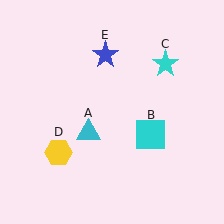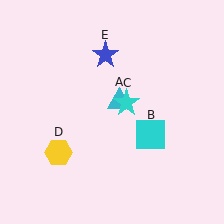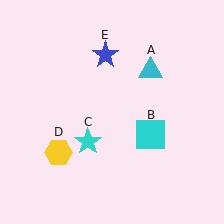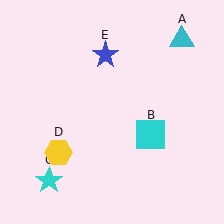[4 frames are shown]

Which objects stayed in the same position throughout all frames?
Cyan square (object B) and yellow hexagon (object D) and blue star (object E) remained stationary.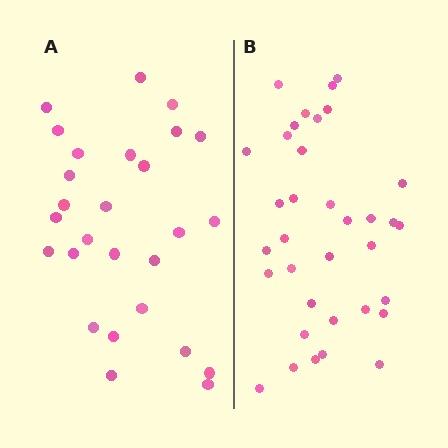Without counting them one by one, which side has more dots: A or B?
Region B (the right region) has more dots.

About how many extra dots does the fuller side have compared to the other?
Region B has roughly 8 or so more dots than region A.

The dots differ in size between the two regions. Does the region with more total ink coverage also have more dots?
No. Region A has more total ink coverage because its dots are larger, but region B actually contains more individual dots. Total area can be misleading — the number of items is what matters here.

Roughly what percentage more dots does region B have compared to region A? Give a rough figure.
About 30% more.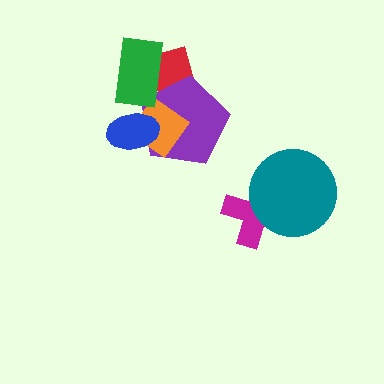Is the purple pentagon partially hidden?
Yes, it is partially covered by another shape.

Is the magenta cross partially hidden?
Yes, it is partially covered by another shape.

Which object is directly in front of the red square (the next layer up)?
The purple pentagon is directly in front of the red square.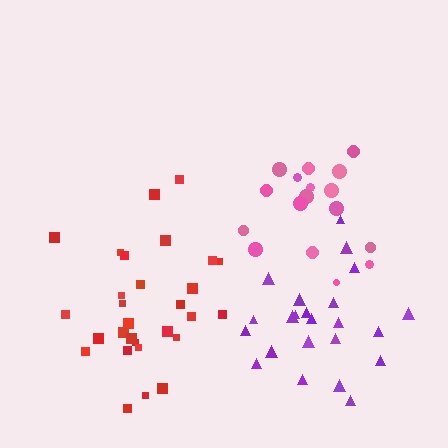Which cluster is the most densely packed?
Purple.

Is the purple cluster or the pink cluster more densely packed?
Purple.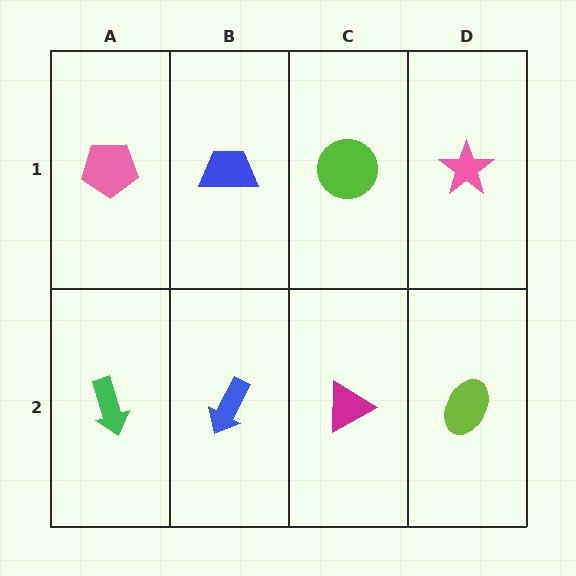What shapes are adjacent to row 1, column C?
A magenta triangle (row 2, column C), a blue trapezoid (row 1, column B), a pink star (row 1, column D).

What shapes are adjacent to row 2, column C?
A lime circle (row 1, column C), a blue arrow (row 2, column B), a lime ellipse (row 2, column D).